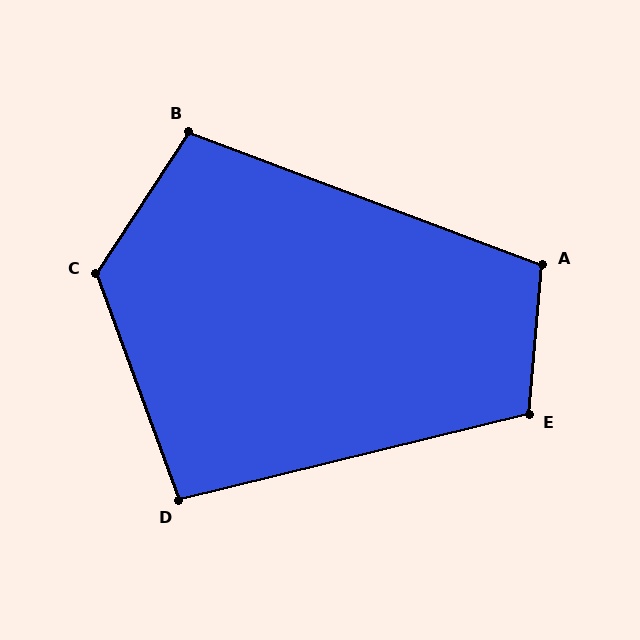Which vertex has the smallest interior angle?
D, at approximately 96 degrees.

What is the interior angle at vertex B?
Approximately 103 degrees (obtuse).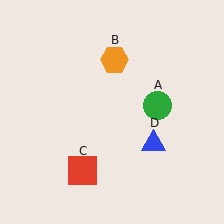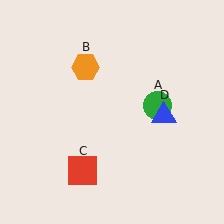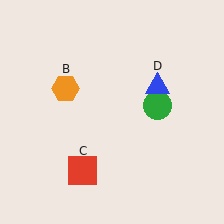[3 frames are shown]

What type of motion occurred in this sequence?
The orange hexagon (object B), blue triangle (object D) rotated counterclockwise around the center of the scene.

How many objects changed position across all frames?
2 objects changed position: orange hexagon (object B), blue triangle (object D).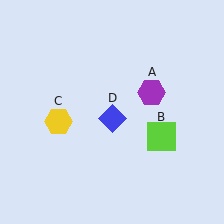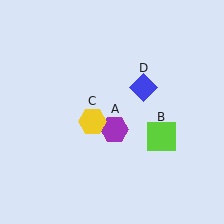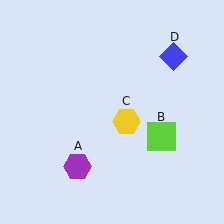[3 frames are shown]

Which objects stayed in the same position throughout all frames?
Lime square (object B) remained stationary.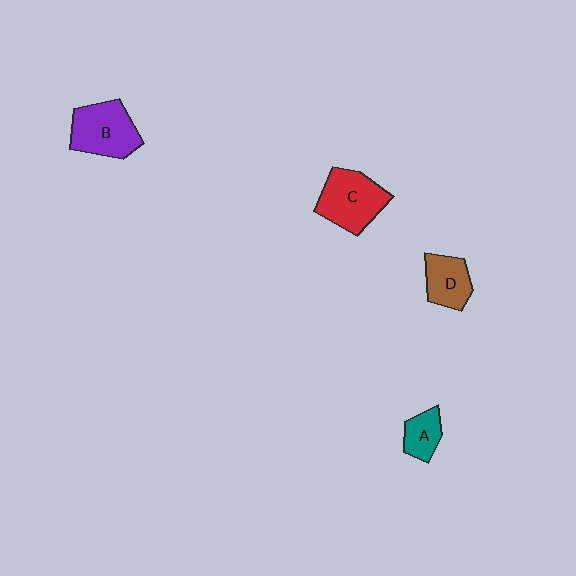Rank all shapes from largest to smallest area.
From largest to smallest: C (red), B (purple), D (brown), A (teal).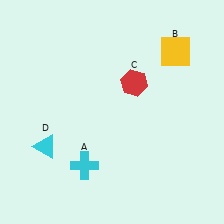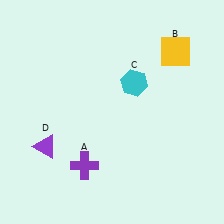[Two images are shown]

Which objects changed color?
A changed from cyan to purple. C changed from red to cyan. D changed from cyan to purple.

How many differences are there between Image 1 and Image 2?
There are 3 differences between the two images.